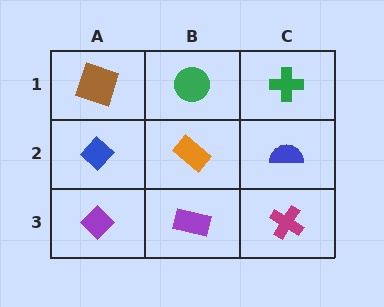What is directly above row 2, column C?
A green cross.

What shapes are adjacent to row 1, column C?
A blue semicircle (row 2, column C), a green circle (row 1, column B).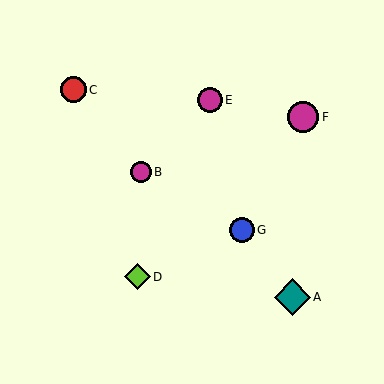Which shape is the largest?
The teal diamond (labeled A) is the largest.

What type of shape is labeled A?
Shape A is a teal diamond.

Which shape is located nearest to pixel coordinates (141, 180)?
The magenta circle (labeled B) at (141, 172) is nearest to that location.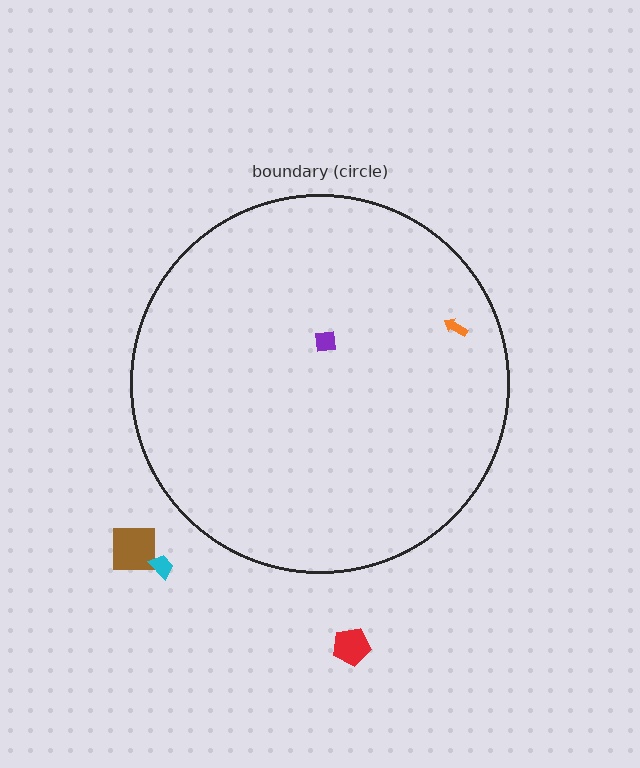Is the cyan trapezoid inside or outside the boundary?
Outside.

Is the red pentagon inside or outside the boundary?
Outside.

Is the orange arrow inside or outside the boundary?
Inside.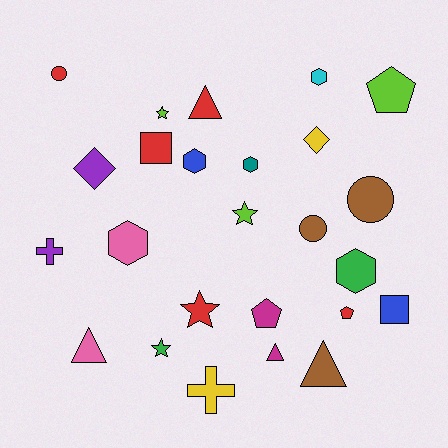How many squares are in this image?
There are 2 squares.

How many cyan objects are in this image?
There is 1 cyan object.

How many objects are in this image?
There are 25 objects.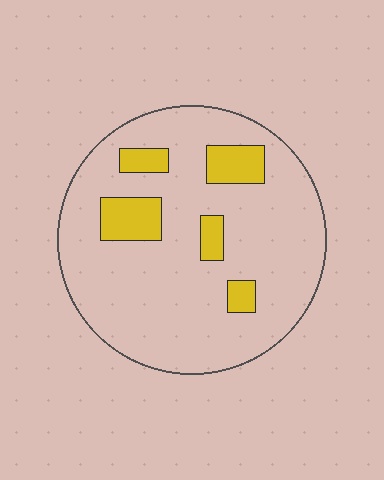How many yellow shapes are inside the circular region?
5.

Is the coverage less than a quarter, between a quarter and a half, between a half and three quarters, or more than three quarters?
Less than a quarter.